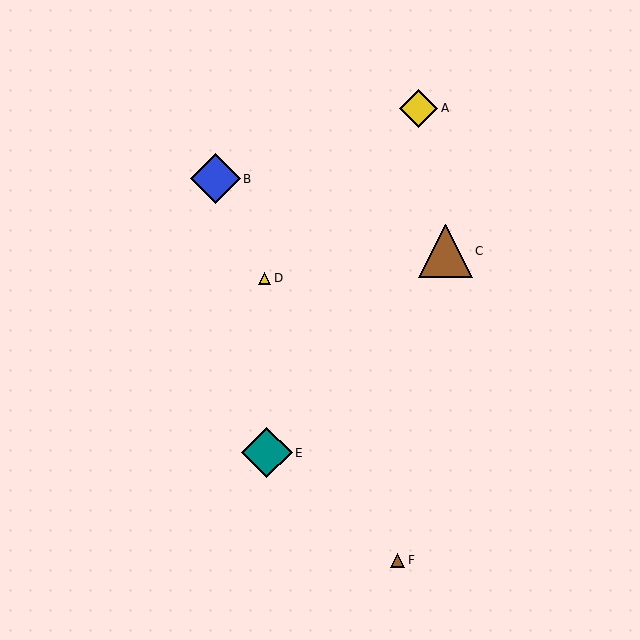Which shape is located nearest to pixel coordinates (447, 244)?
The brown triangle (labeled C) at (445, 251) is nearest to that location.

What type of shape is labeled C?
Shape C is a brown triangle.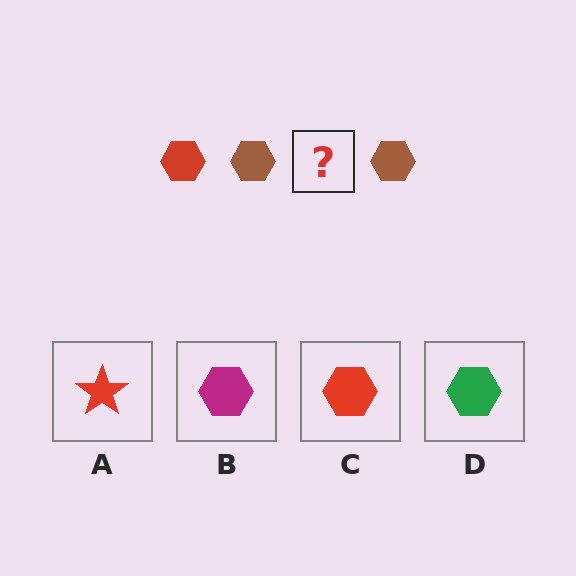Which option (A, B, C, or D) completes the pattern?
C.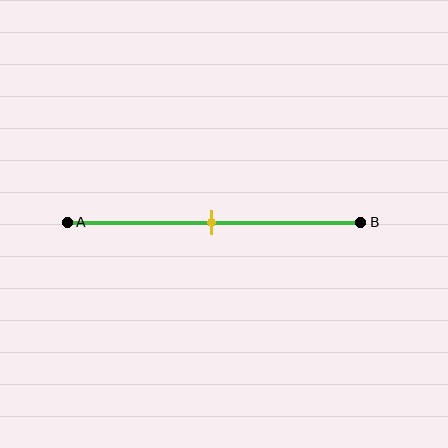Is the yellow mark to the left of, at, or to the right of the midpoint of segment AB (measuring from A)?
The yellow mark is approximately at the midpoint of segment AB.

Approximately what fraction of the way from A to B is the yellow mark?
The yellow mark is approximately 50% of the way from A to B.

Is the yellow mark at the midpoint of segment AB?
Yes, the mark is approximately at the midpoint.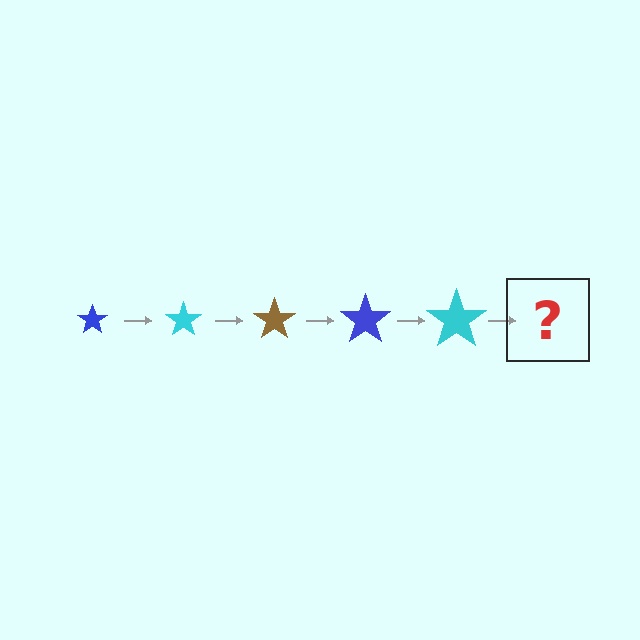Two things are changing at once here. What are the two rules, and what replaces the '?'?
The two rules are that the star grows larger each step and the color cycles through blue, cyan, and brown. The '?' should be a brown star, larger than the previous one.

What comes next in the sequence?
The next element should be a brown star, larger than the previous one.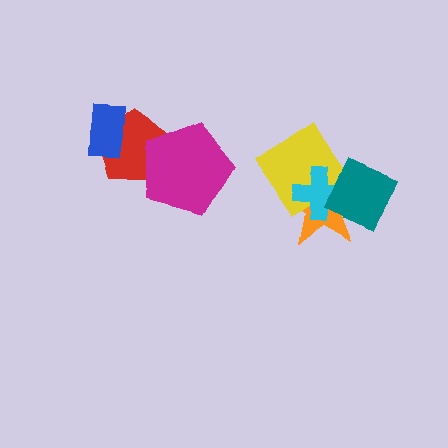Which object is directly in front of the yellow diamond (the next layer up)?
The cyan cross is directly in front of the yellow diamond.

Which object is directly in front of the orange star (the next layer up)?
The yellow diamond is directly in front of the orange star.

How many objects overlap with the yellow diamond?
3 objects overlap with the yellow diamond.